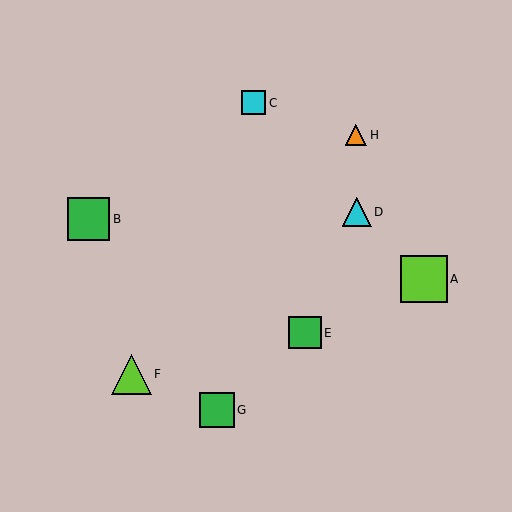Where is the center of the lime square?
The center of the lime square is at (424, 279).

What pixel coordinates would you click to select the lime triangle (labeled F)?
Click at (131, 374) to select the lime triangle F.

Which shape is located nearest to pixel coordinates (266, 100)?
The cyan square (labeled C) at (253, 103) is nearest to that location.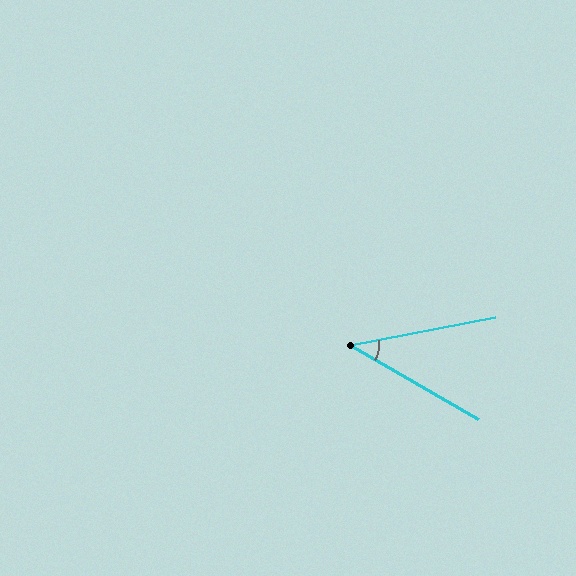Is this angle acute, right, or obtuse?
It is acute.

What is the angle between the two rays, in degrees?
Approximately 41 degrees.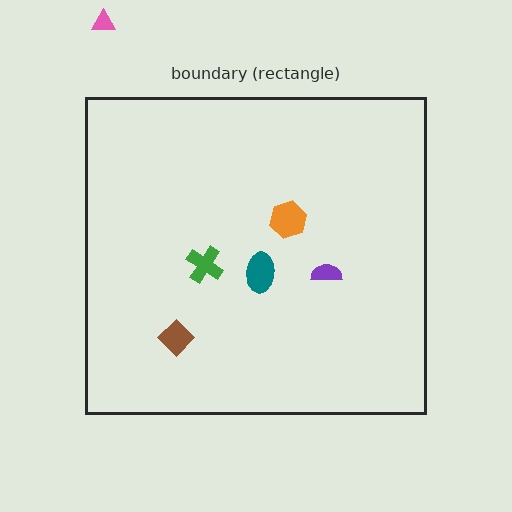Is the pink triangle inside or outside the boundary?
Outside.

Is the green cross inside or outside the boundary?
Inside.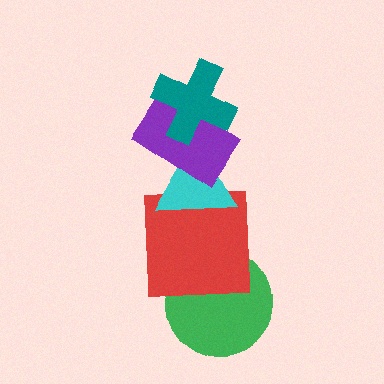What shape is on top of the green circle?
The red square is on top of the green circle.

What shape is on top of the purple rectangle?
The teal cross is on top of the purple rectangle.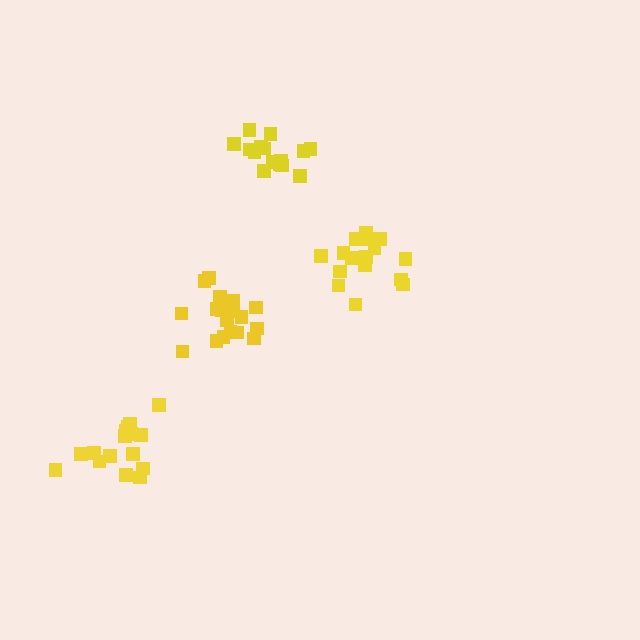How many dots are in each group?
Group 1: 17 dots, Group 2: 19 dots, Group 3: 16 dots, Group 4: 15 dots (67 total).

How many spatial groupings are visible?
There are 4 spatial groupings.